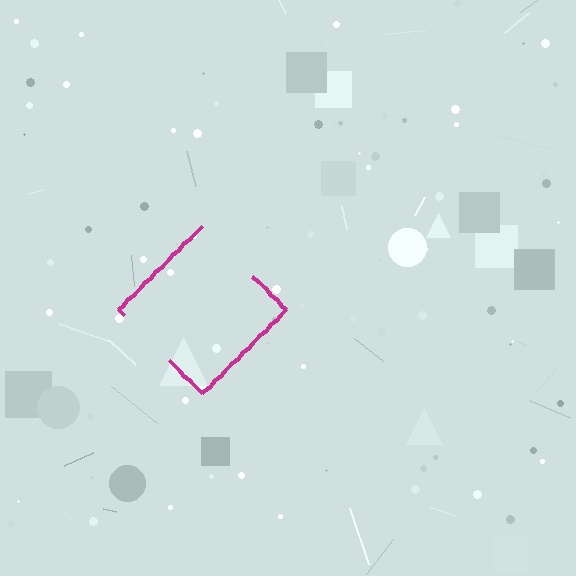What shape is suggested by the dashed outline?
The dashed outline suggests a diamond.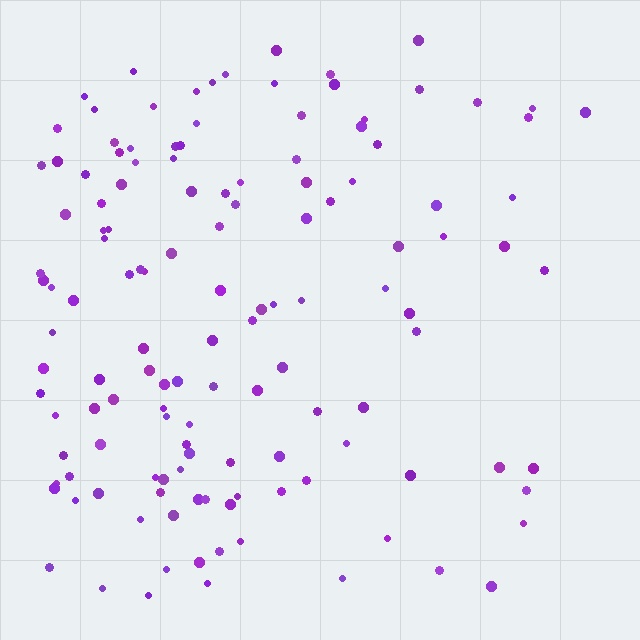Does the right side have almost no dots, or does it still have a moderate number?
Still a moderate number, just noticeably fewer than the left.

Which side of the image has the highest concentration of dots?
The left.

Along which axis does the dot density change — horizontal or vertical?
Horizontal.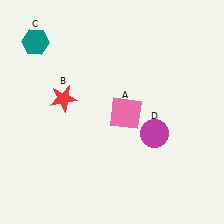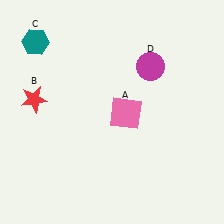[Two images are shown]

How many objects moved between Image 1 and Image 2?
2 objects moved between the two images.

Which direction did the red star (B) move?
The red star (B) moved left.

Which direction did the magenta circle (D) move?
The magenta circle (D) moved up.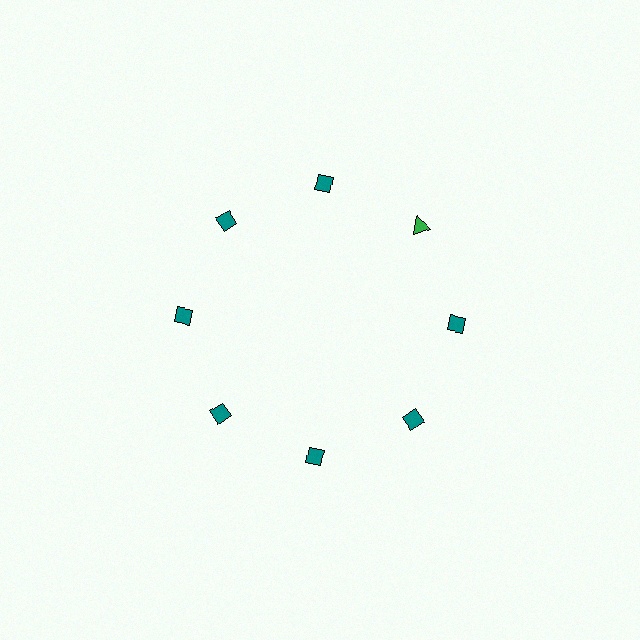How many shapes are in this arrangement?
There are 8 shapes arranged in a ring pattern.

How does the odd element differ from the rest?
It differs in both color (green instead of teal) and shape (triangle instead of diamond).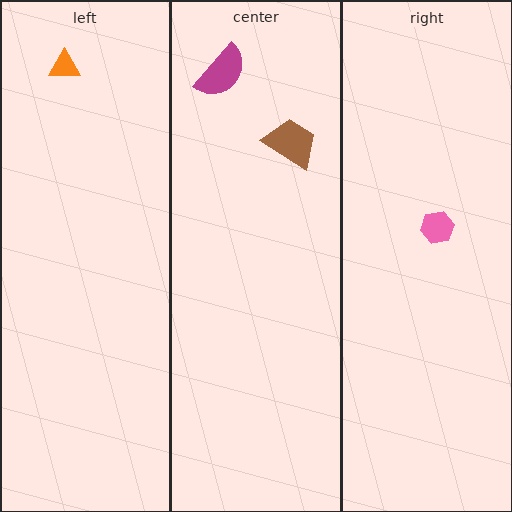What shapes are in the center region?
The brown trapezoid, the magenta semicircle.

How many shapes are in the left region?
1.